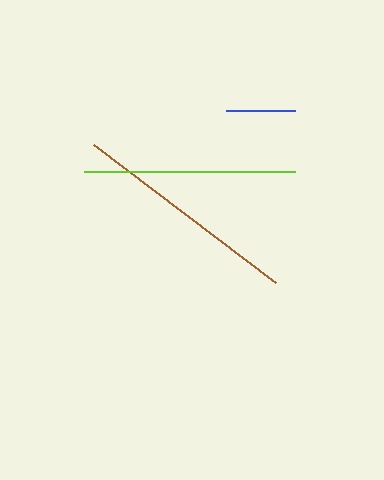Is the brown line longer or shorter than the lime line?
The brown line is longer than the lime line.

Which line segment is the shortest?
The blue line is the shortest at approximately 69 pixels.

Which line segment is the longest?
The brown line is the longest at approximately 229 pixels.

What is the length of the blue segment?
The blue segment is approximately 69 pixels long.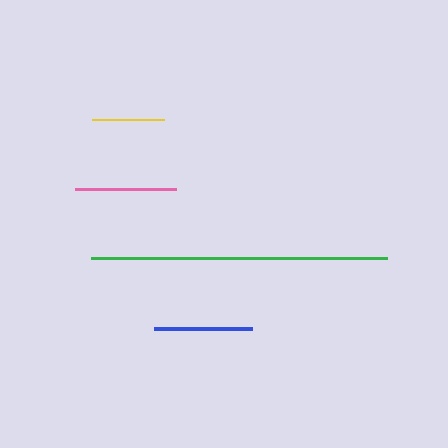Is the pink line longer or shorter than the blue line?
The pink line is longer than the blue line.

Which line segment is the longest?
The green line is the longest at approximately 296 pixels.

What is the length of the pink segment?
The pink segment is approximately 101 pixels long.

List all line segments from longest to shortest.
From longest to shortest: green, pink, blue, yellow.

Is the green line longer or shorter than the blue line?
The green line is longer than the blue line.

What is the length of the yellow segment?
The yellow segment is approximately 72 pixels long.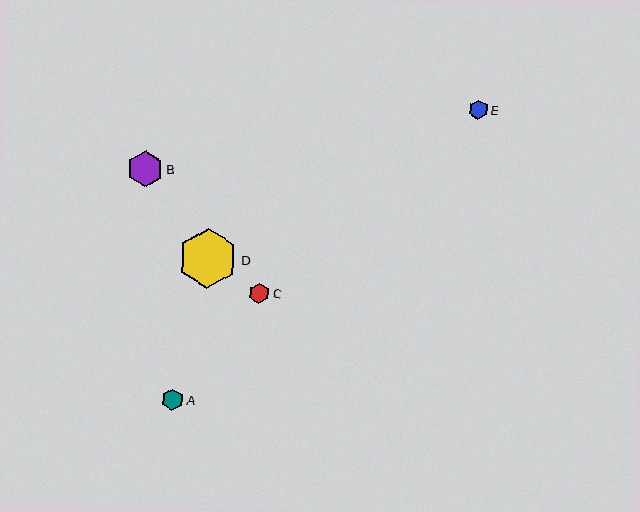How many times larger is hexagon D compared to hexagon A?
Hexagon D is approximately 2.7 times the size of hexagon A.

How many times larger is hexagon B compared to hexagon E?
Hexagon B is approximately 1.8 times the size of hexagon E.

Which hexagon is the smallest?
Hexagon E is the smallest with a size of approximately 19 pixels.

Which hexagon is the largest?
Hexagon D is the largest with a size of approximately 60 pixels.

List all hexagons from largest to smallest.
From largest to smallest: D, B, A, C, E.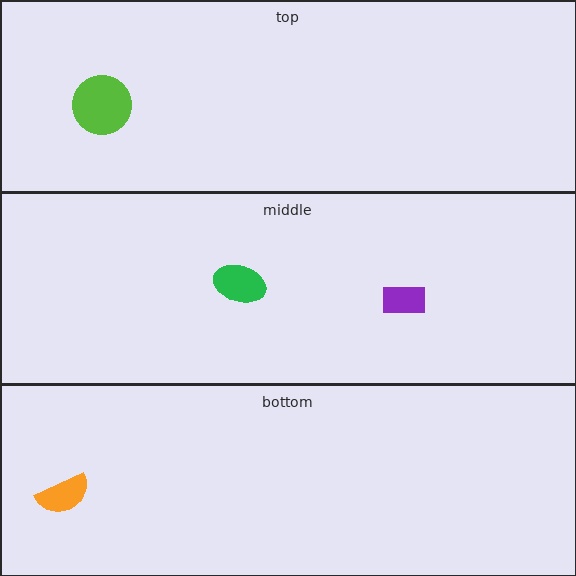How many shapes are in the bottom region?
1.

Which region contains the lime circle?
The top region.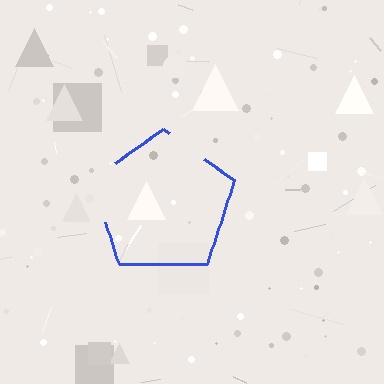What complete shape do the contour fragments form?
The contour fragments form a pentagon.